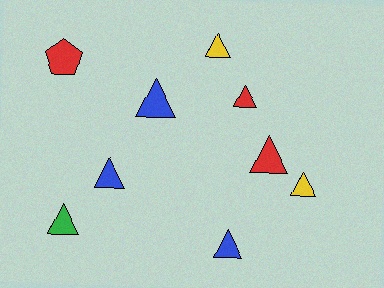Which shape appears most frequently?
Triangle, with 8 objects.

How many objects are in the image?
There are 9 objects.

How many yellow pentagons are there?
There are no yellow pentagons.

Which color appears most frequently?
Blue, with 3 objects.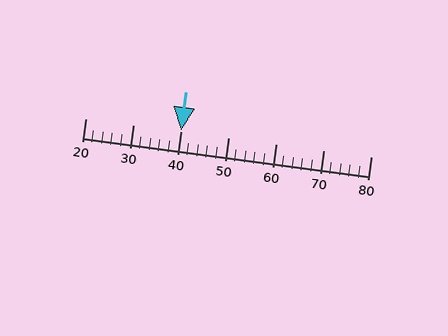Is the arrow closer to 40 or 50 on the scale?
The arrow is closer to 40.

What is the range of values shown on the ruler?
The ruler shows values from 20 to 80.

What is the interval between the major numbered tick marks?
The major tick marks are spaced 10 units apart.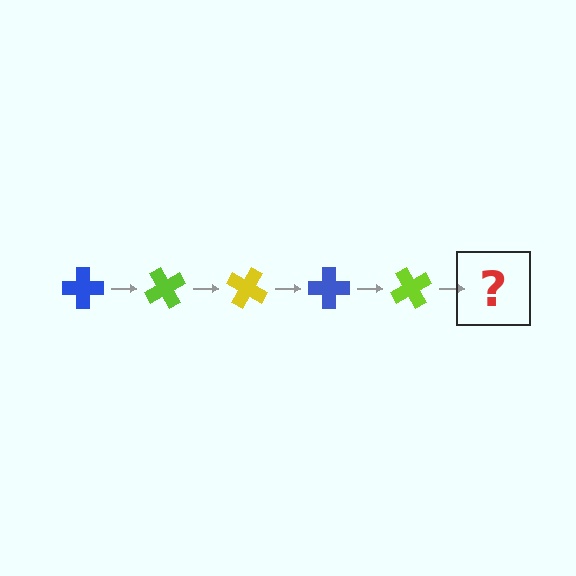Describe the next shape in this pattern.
It should be a yellow cross, rotated 300 degrees from the start.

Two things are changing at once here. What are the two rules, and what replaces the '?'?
The two rules are that it rotates 60 degrees each step and the color cycles through blue, lime, and yellow. The '?' should be a yellow cross, rotated 300 degrees from the start.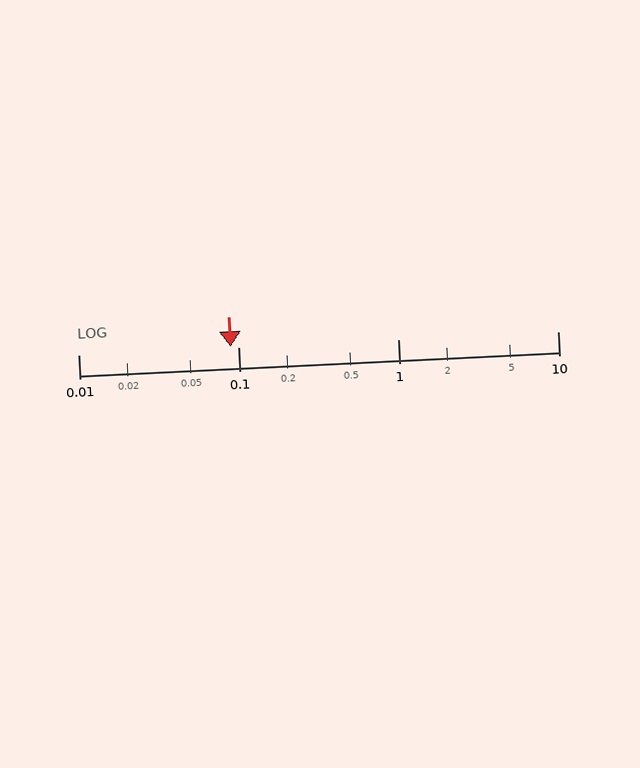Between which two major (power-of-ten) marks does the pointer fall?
The pointer is between 0.01 and 0.1.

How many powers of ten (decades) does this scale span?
The scale spans 3 decades, from 0.01 to 10.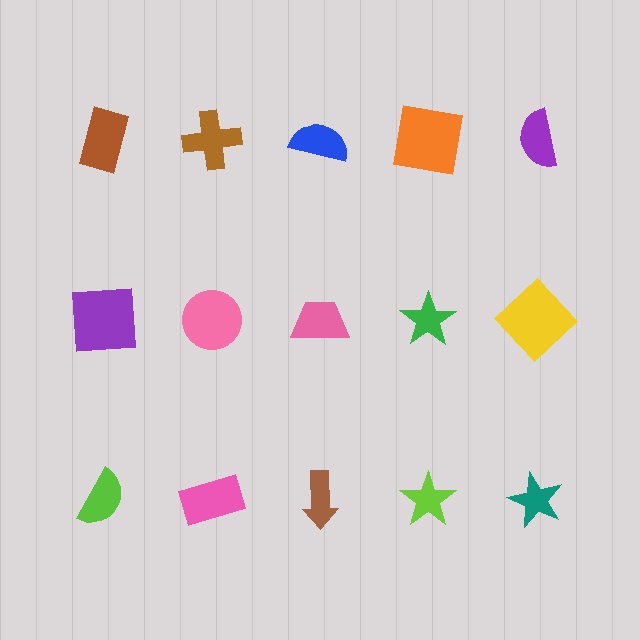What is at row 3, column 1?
A lime semicircle.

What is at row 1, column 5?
A purple semicircle.